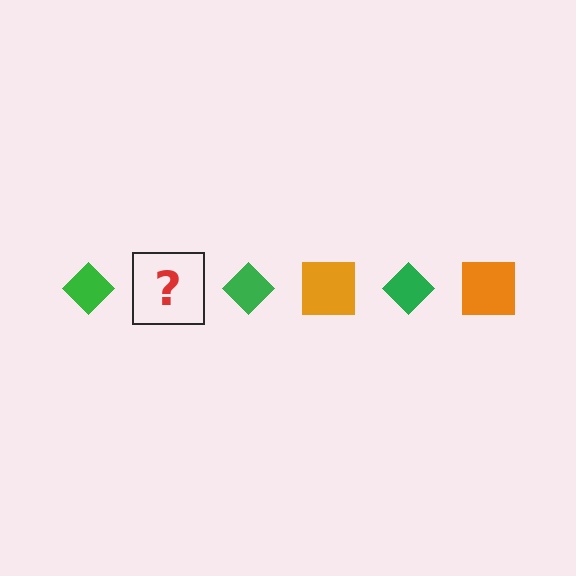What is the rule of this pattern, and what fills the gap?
The rule is that the pattern alternates between green diamond and orange square. The gap should be filled with an orange square.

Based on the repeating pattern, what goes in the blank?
The blank should be an orange square.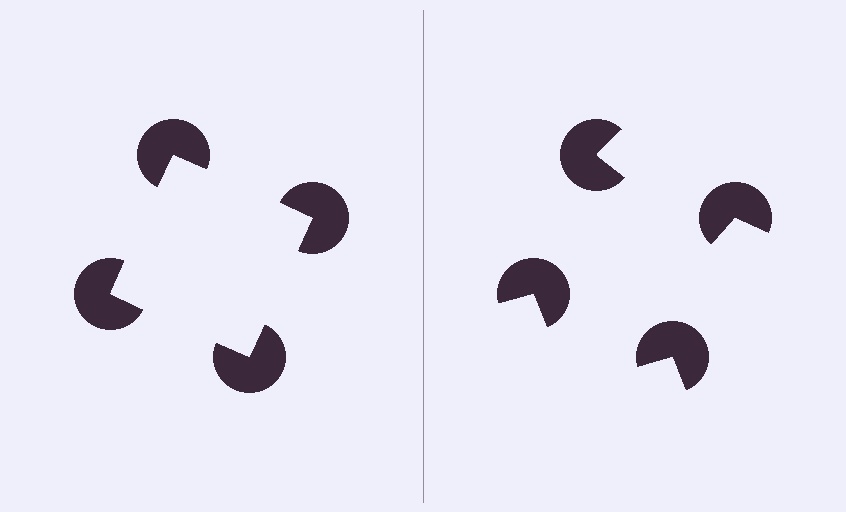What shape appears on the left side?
An illusory square.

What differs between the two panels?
The pac-man discs are positioned identically on both sides; only the wedge orientations differ. On the left they align to a square; on the right they are misaligned.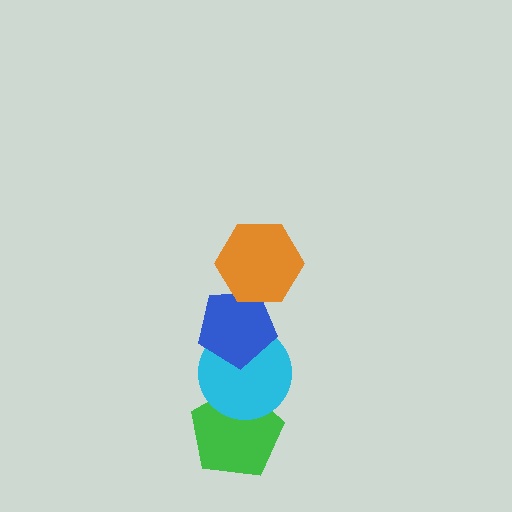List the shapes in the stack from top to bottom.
From top to bottom: the orange hexagon, the blue pentagon, the cyan circle, the green pentagon.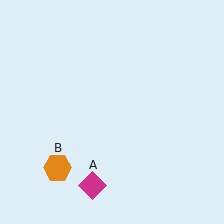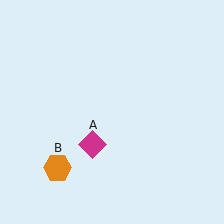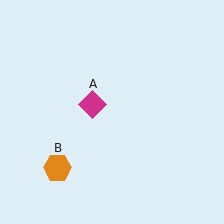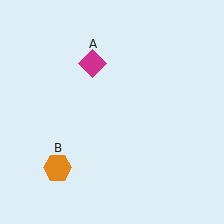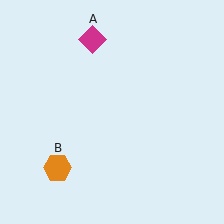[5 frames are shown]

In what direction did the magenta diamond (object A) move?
The magenta diamond (object A) moved up.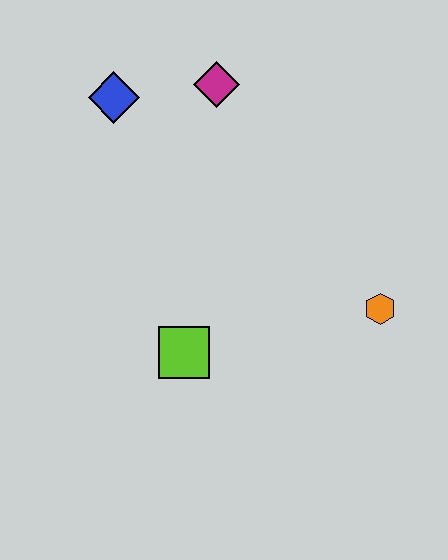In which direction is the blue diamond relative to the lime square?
The blue diamond is above the lime square.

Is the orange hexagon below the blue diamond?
Yes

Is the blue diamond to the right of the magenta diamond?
No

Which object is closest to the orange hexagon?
The lime square is closest to the orange hexagon.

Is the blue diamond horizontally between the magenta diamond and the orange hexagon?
No